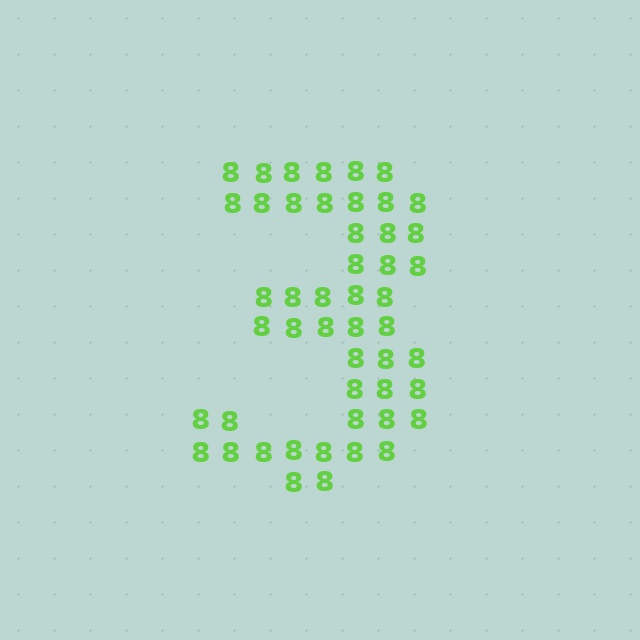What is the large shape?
The large shape is the digit 3.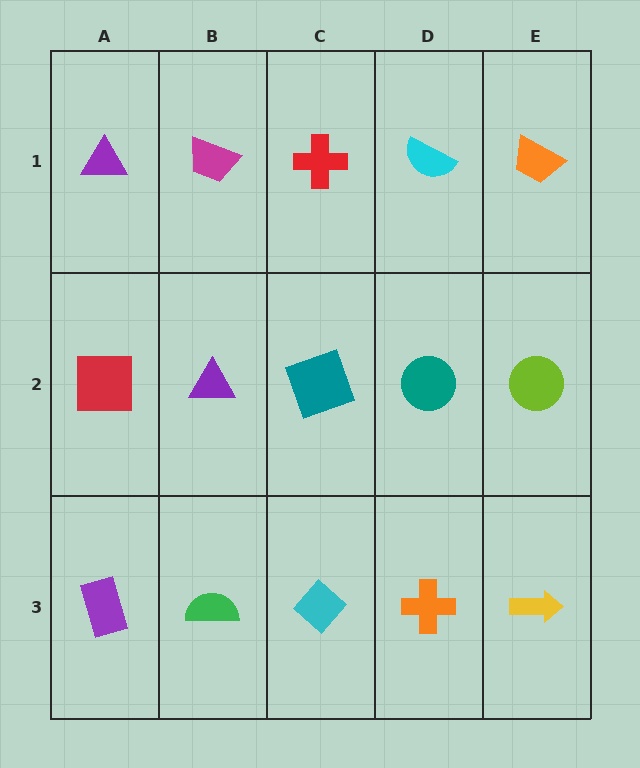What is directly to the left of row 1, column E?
A cyan semicircle.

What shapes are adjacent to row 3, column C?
A teal square (row 2, column C), a green semicircle (row 3, column B), an orange cross (row 3, column D).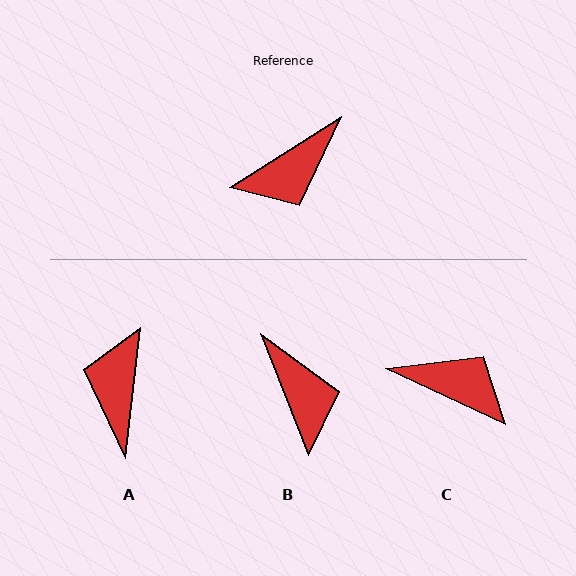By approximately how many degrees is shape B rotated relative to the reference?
Approximately 79 degrees counter-clockwise.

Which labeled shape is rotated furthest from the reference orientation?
A, about 129 degrees away.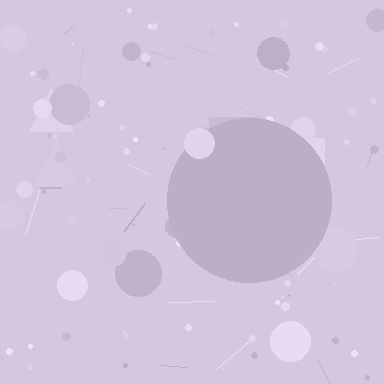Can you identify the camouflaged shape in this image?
The camouflaged shape is a circle.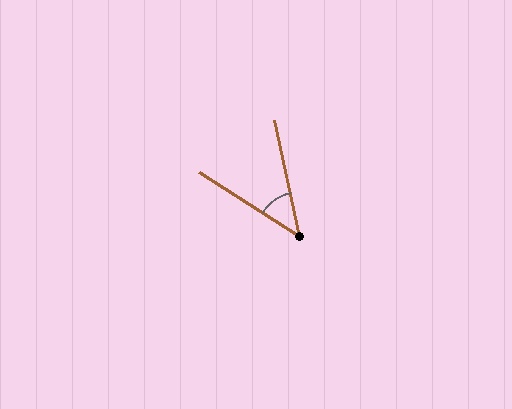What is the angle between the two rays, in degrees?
Approximately 45 degrees.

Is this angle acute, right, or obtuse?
It is acute.